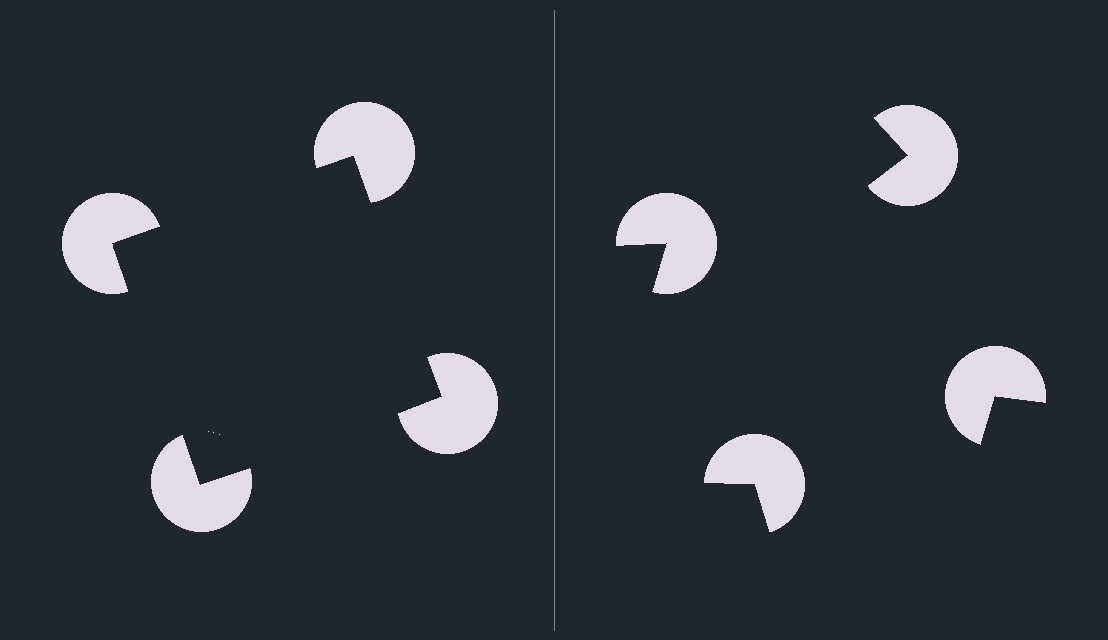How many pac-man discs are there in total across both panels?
8 — 4 on each side.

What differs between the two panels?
The pac-man discs are positioned identically on both sides; only the wedge orientations differ. On the left they align to a square; on the right they are misaligned.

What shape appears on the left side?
An illusory square.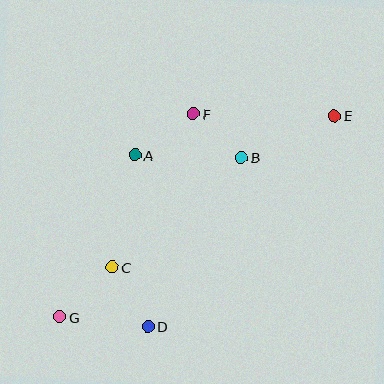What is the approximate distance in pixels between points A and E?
The distance between A and E is approximately 204 pixels.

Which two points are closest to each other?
Points B and F are closest to each other.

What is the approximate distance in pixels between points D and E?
The distance between D and E is approximately 282 pixels.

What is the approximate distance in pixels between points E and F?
The distance between E and F is approximately 141 pixels.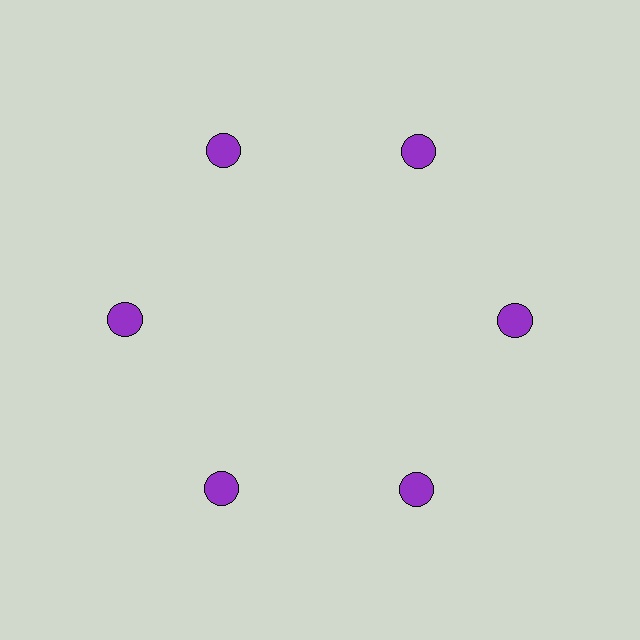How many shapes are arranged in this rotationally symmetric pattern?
There are 6 shapes, arranged in 6 groups of 1.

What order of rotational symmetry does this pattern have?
This pattern has 6-fold rotational symmetry.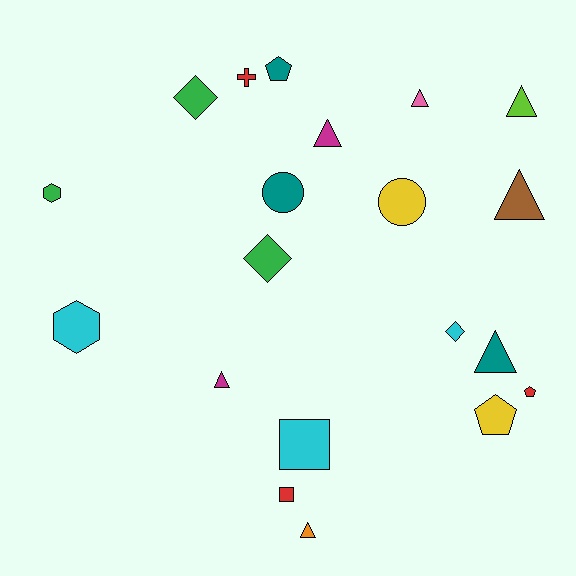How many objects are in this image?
There are 20 objects.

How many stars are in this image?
There are no stars.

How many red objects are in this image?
There are 3 red objects.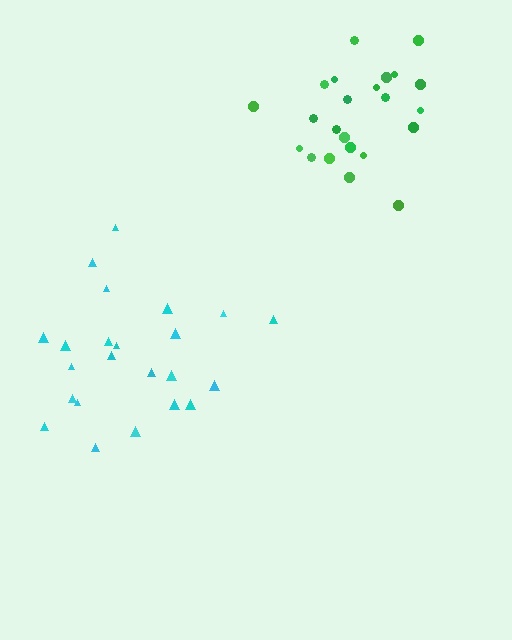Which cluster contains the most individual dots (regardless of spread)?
Green (23).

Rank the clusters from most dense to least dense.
green, cyan.